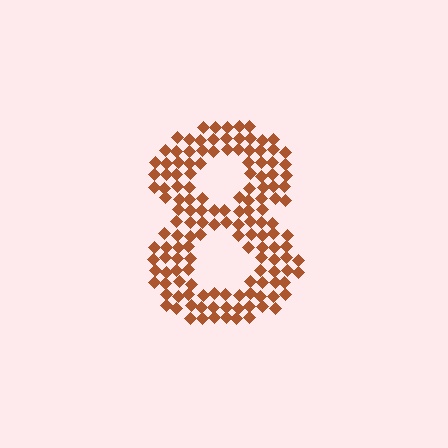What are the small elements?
The small elements are diamonds.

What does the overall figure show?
The overall figure shows the digit 8.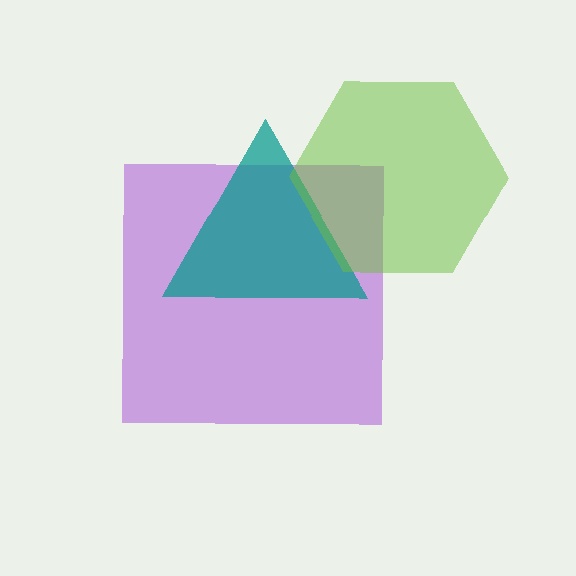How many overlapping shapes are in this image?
There are 3 overlapping shapes in the image.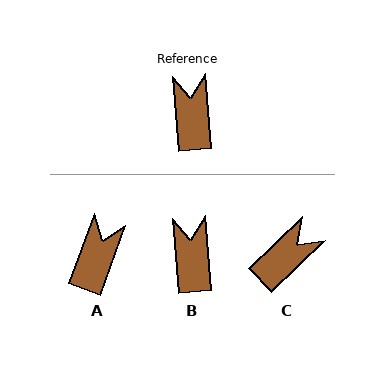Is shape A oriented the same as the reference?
No, it is off by about 25 degrees.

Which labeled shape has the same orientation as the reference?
B.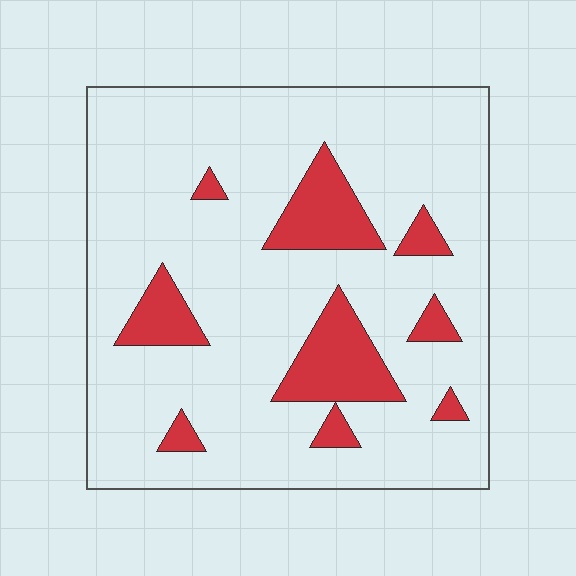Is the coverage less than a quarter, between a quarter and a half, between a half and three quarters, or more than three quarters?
Less than a quarter.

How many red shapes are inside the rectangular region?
9.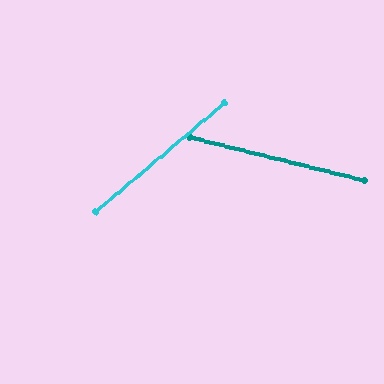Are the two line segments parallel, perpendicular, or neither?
Neither parallel nor perpendicular — they differ by about 54°.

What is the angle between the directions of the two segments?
Approximately 54 degrees.